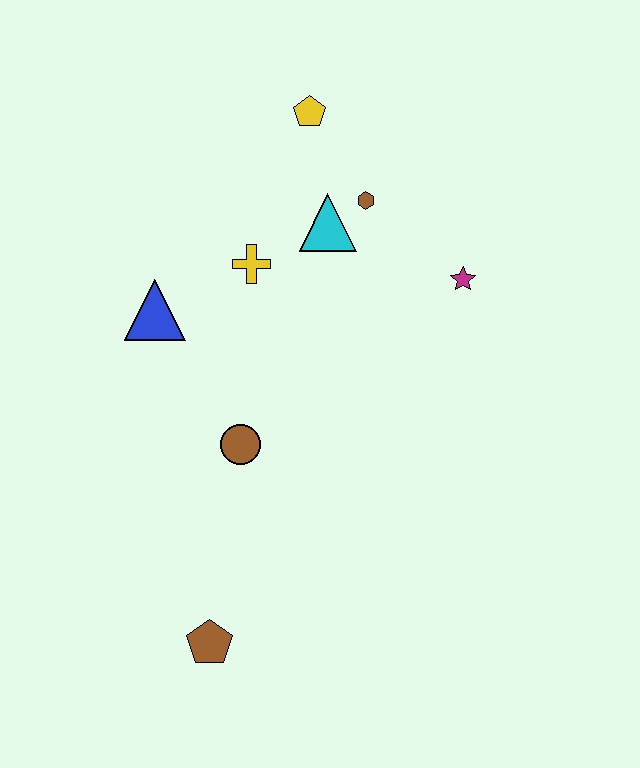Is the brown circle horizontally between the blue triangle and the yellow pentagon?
Yes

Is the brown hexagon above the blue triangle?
Yes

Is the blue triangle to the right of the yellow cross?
No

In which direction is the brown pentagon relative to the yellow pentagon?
The brown pentagon is below the yellow pentagon.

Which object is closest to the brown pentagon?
The brown circle is closest to the brown pentagon.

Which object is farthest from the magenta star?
The brown pentagon is farthest from the magenta star.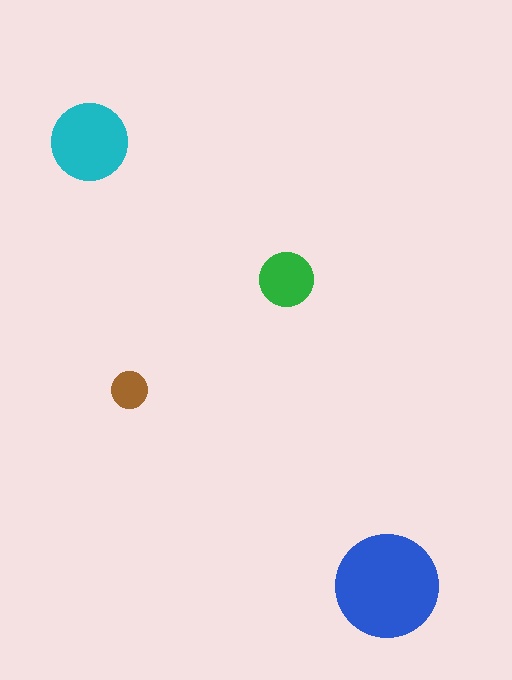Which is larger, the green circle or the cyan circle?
The cyan one.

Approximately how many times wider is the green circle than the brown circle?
About 1.5 times wider.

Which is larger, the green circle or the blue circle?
The blue one.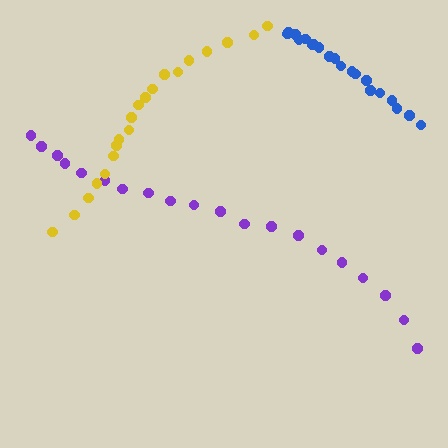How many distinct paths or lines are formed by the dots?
There are 3 distinct paths.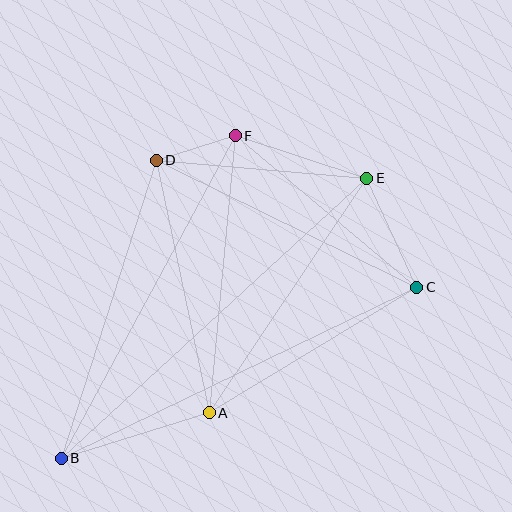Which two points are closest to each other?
Points D and F are closest to each other.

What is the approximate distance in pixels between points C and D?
The distance between C and D is approximately 290 pixels.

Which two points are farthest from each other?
Points B and E are farthest from each other.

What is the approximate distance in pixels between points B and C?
The distance between B and C is approximately 394 pixels.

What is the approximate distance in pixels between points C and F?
The distance between C and F is approximately 237 pixels.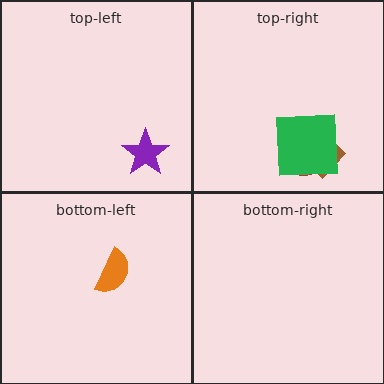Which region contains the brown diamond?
The top-right region.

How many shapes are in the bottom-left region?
1.